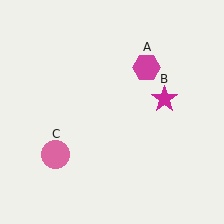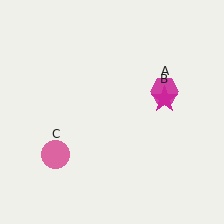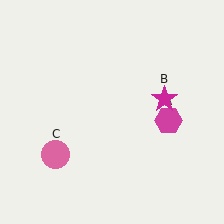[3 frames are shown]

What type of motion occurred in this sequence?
The magenta hexagon (object A) rotated clockwise around the center of the scene.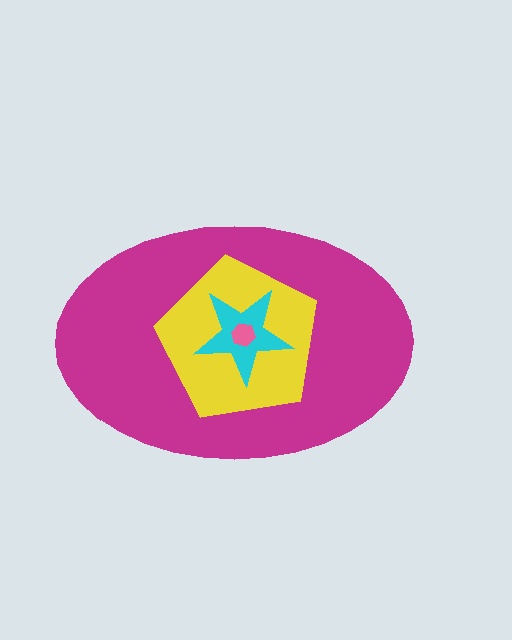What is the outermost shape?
The magenta ellipse.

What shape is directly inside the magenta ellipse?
The yellow pentagon.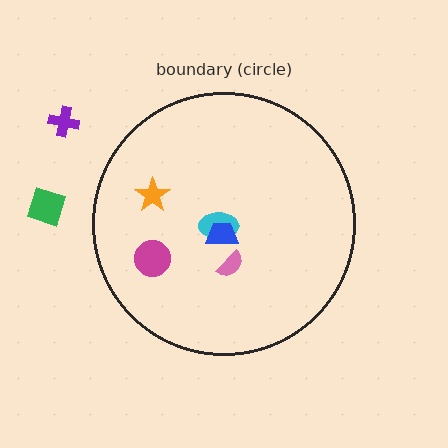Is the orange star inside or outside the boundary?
Inside.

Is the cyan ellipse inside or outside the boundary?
Inside.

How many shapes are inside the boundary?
5 inside, 2 outside.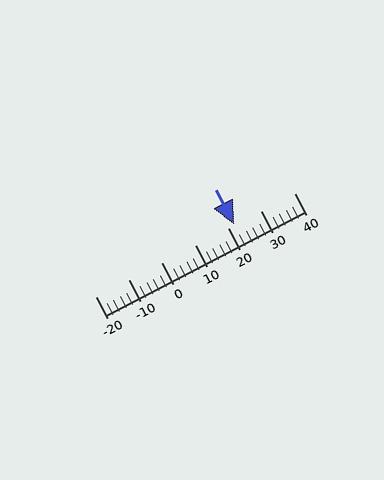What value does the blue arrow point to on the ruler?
The blue arrow points to approximately 22.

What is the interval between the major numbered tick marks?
The major tick marks are spaced 10 units apart.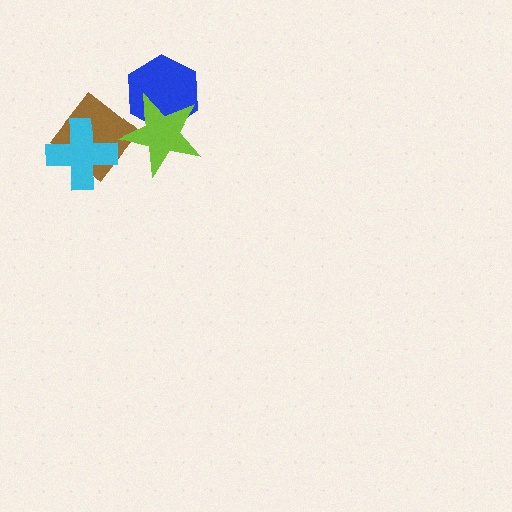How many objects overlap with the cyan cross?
1 object overlaps with the cyan cross.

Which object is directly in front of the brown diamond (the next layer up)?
The lime star is directly in front of the brown diamond.